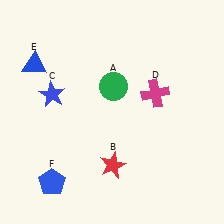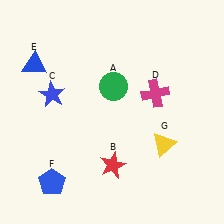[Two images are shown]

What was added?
A yellow triangle (G) was added in Image 2.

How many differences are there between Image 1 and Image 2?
There is 1 difference between the two images.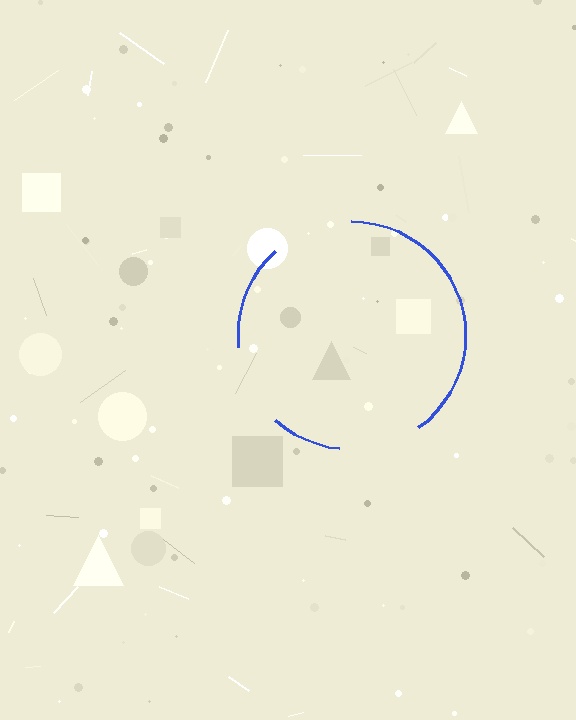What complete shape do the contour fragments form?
The contour fragments form a circle.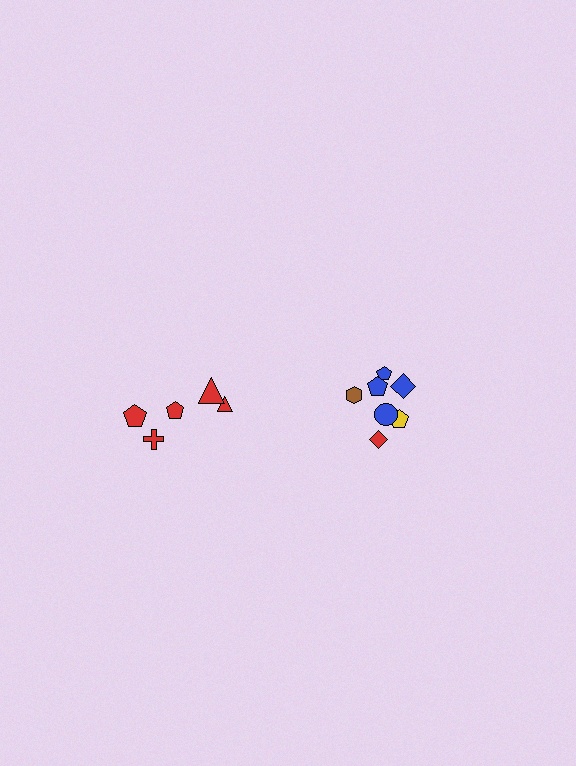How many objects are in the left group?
There are 5 objects.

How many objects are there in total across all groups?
There are 12 objects.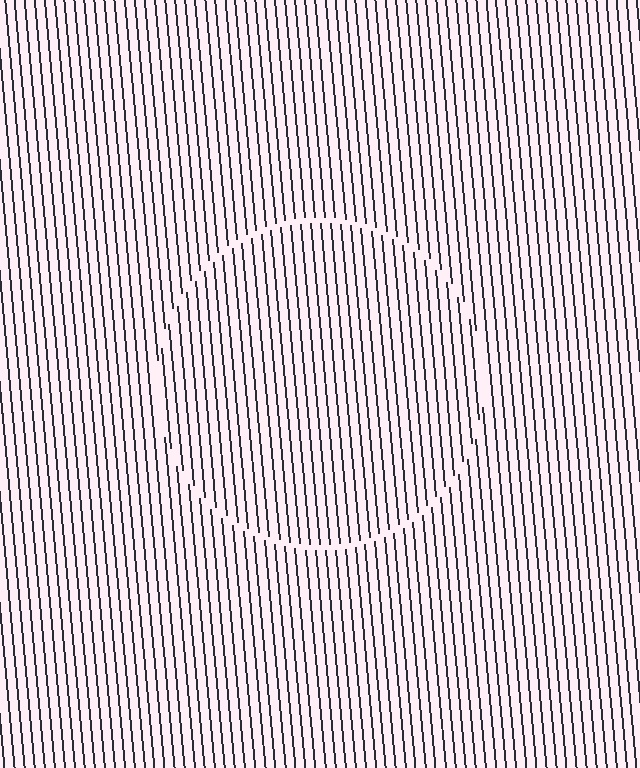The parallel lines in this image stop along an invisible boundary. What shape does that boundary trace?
An illusory circle. The interior of the shape contains the same grating, shifted by half a period — the contour is defined by the phase discontinuity where line-ends from the inner and outer gratings abut.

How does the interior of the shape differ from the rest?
The interior of the shape contains the same grating, shifted by half a period — the contour is defined by the phase discontinuity where line-ends from the inner and outer gratings abut.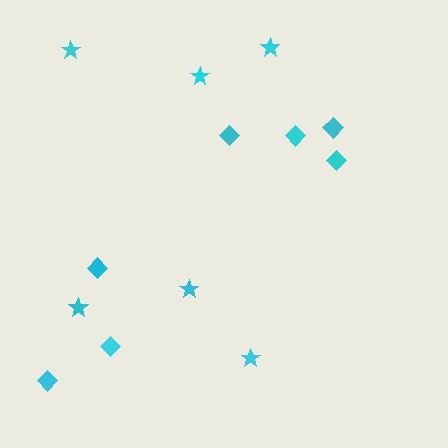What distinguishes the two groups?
There are 2 groups: one group of diamonds (7) and one group of stars (6).